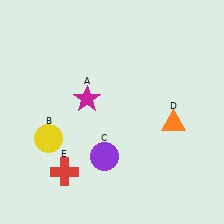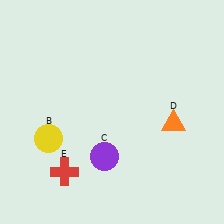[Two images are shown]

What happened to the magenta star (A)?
The magenta star (A) was removed in Image 2. It was in the top-left area of Image 1.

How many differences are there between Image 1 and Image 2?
There is 1 difference between the two images.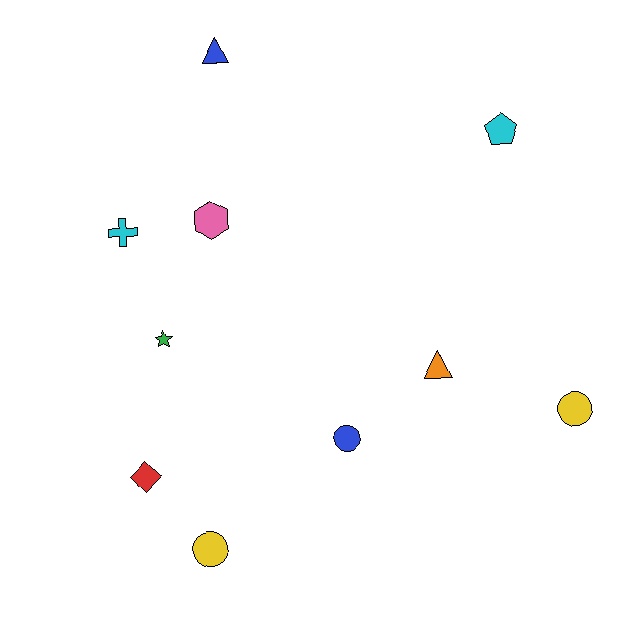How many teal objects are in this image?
There are no teal objects.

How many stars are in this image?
There is 1 star.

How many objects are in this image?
There are 10 objects.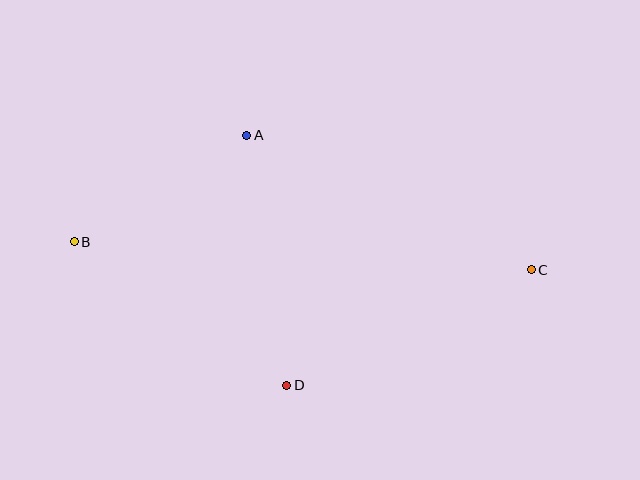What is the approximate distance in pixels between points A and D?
The distance between A and D is approximately 253 pixels.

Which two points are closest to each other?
Points A and B are closest to each other.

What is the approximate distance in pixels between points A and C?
The distance between A and C is approximately 315 pixels.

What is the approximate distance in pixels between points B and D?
The distance between B and D is approximately 256 pixels.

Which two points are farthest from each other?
Points B and C are farthest from each other.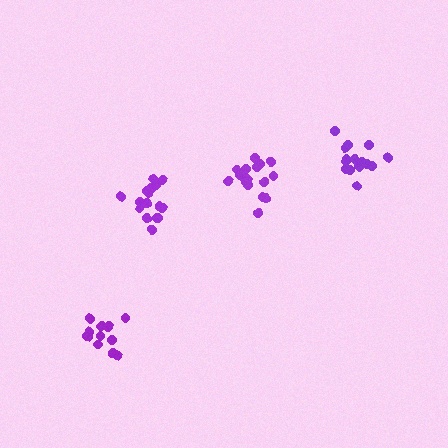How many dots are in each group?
Group 1: 17 dots, Group 2: 16 dots, Group 3: 13 dots, Group 4: 15 dots (61 total).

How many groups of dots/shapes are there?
There are 4 groups.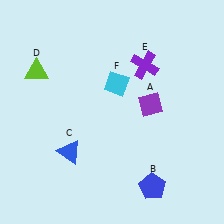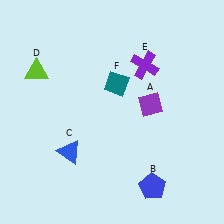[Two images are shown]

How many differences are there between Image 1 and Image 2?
There is 1 difference between the two images.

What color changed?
The diamond (F) changed from cyan in Image 1 to teal in Image 2.